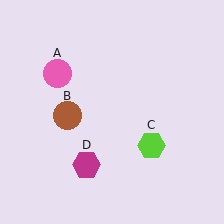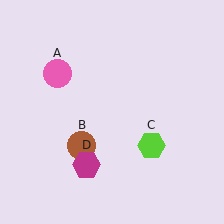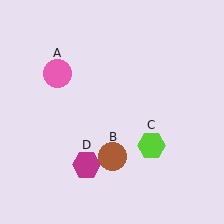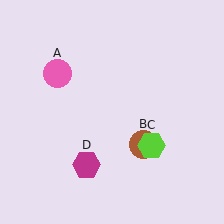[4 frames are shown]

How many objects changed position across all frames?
1 object changed position: brown circle (object B).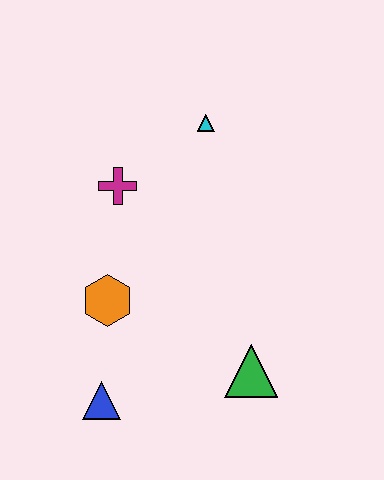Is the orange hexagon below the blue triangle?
No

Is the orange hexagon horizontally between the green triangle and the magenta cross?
No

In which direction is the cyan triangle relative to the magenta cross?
The cyan triangle is to the right of the magenta cross.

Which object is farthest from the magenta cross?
The green triangle is farthest from the magenta cross.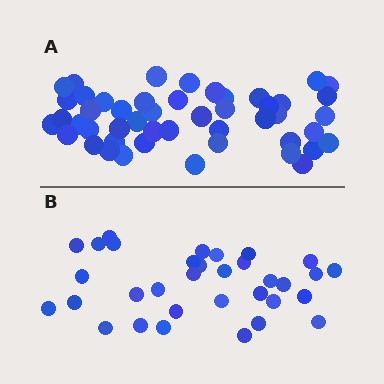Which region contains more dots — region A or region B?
Region A (the top region) has more dots.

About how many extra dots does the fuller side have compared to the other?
Region A has approximately 15 more dots than region B.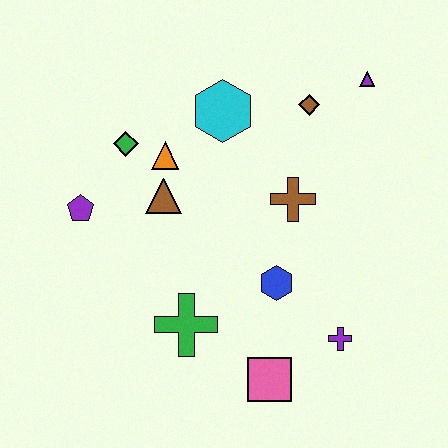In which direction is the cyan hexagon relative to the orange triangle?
The cyan hexagon is to the right of the orange triangle.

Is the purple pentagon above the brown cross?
No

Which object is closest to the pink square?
The purple cross is closest to the pink square.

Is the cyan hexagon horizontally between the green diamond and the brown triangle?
No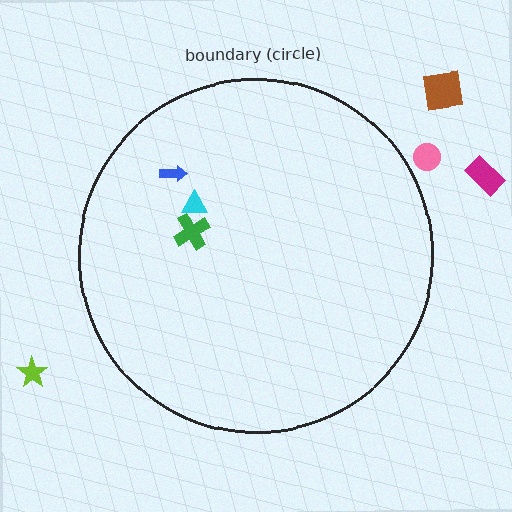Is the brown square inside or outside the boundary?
Outside.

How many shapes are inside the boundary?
3 inside, 4 outside.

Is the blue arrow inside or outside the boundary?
Inside.